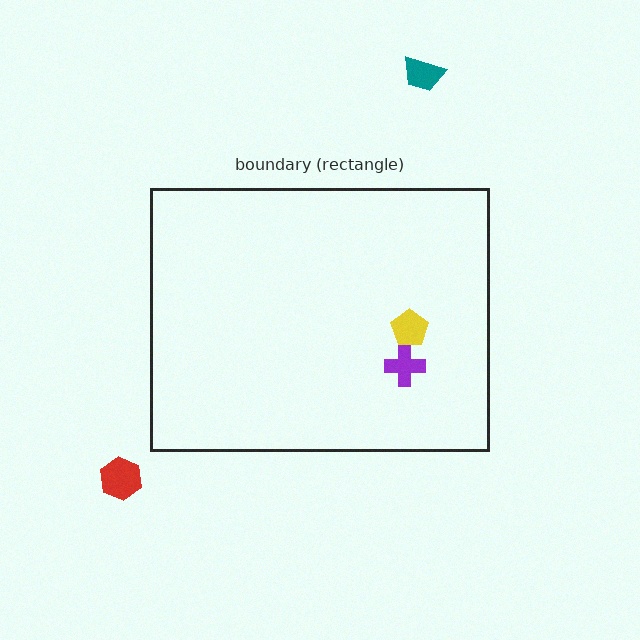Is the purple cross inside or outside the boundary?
Inside.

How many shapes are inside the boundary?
2 inside, 2 outside.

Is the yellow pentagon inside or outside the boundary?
Inside.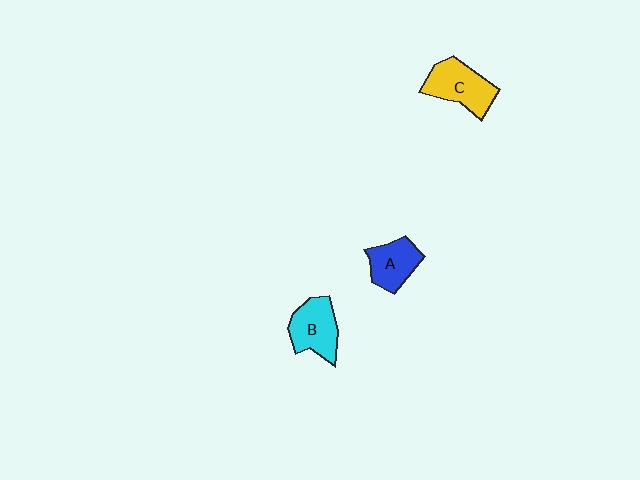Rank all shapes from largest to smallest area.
From largest to smallest: C (yellow), B (cyan), A (blue).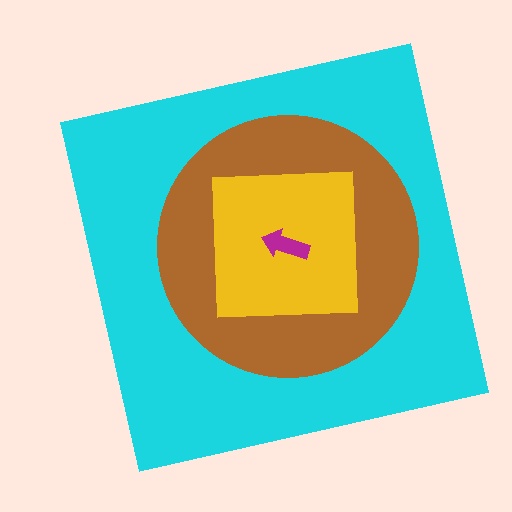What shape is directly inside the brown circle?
The yellow square.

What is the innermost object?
The magenta arrow.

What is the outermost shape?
The cyan square.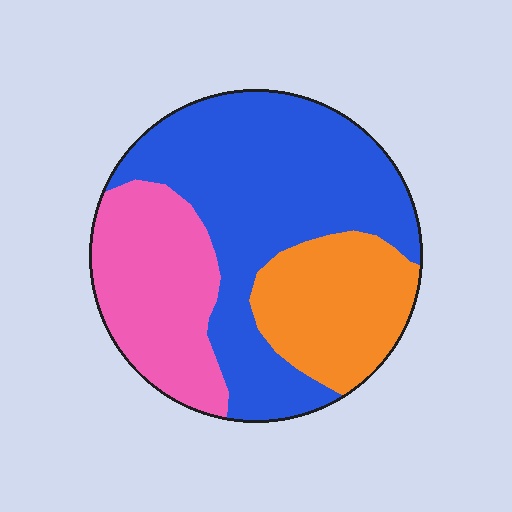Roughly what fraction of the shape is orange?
Orange takes up about one quarter (1/4) of the shape.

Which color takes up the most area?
Blue, at roughly 50%.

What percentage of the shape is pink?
Pink covers 26% of the shape.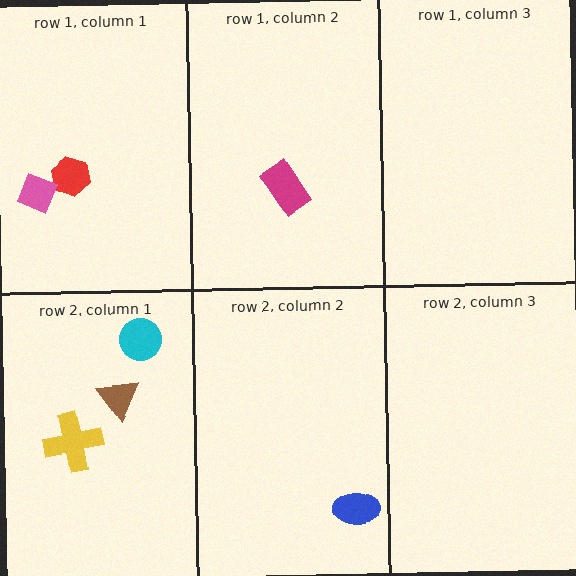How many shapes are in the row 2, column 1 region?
3.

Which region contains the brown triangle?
The row 2, column 1 region.